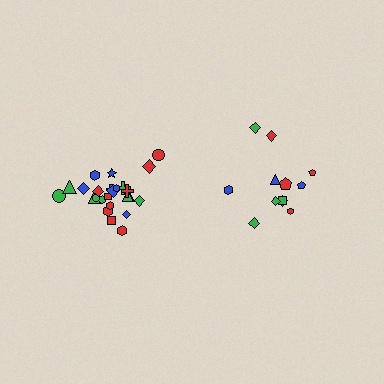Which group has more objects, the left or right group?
The left group.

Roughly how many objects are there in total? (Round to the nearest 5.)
Roughly 35 objects in total.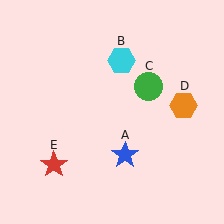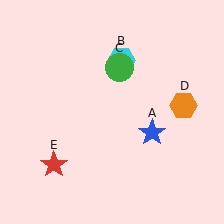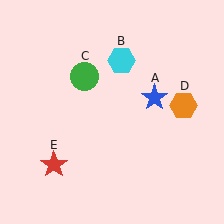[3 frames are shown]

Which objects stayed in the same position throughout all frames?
Cyan hexagon (object B) and orange hexagon (object D) and red star (object E) remained stationary.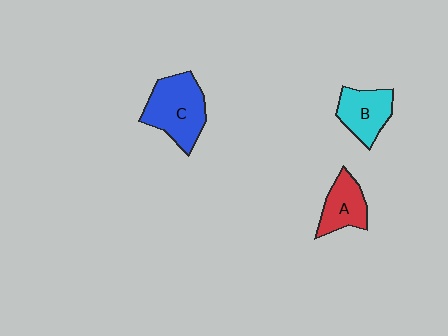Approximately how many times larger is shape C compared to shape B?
Approximately 1.4 times.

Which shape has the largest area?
Shape C (blue).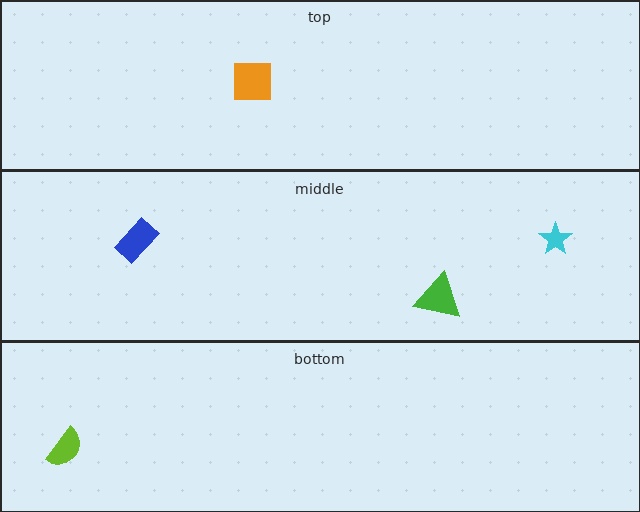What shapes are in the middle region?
The cyan star, the blue rectangle, the green triangle.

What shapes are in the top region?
The orange square.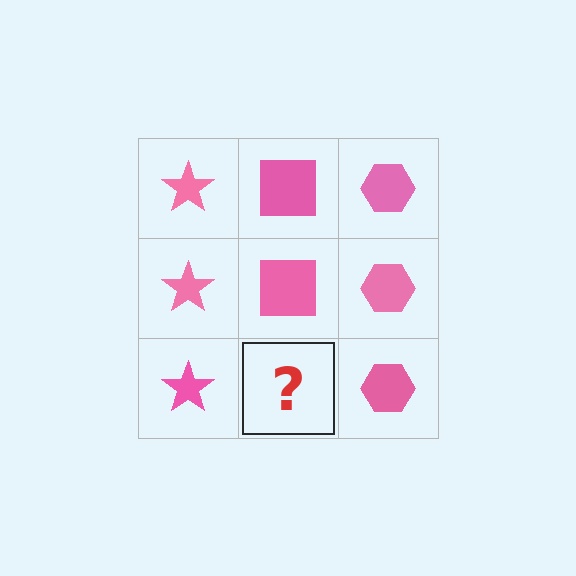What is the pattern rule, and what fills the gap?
The rule is that each column has a consistent shape. The gap should be filled with a pink square.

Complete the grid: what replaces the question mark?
The question mark should be replaced with a pink square.